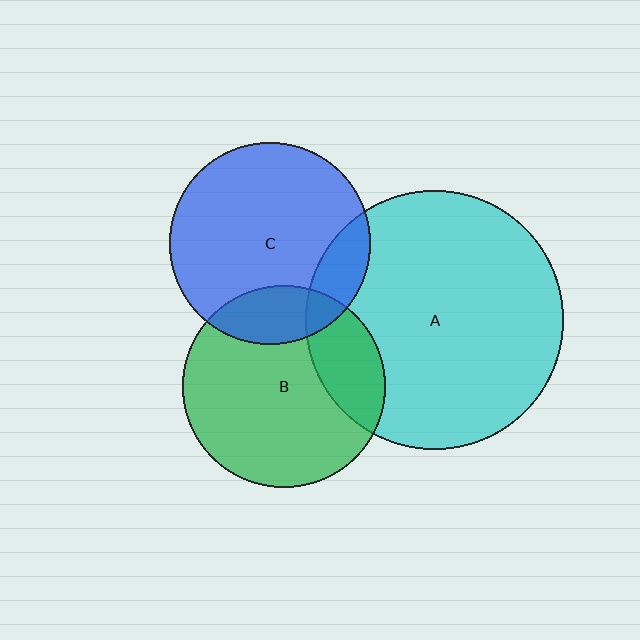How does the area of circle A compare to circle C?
Approximately 1.6 times.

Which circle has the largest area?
Circle A (cyan).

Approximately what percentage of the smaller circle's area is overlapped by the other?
Approximately 20%.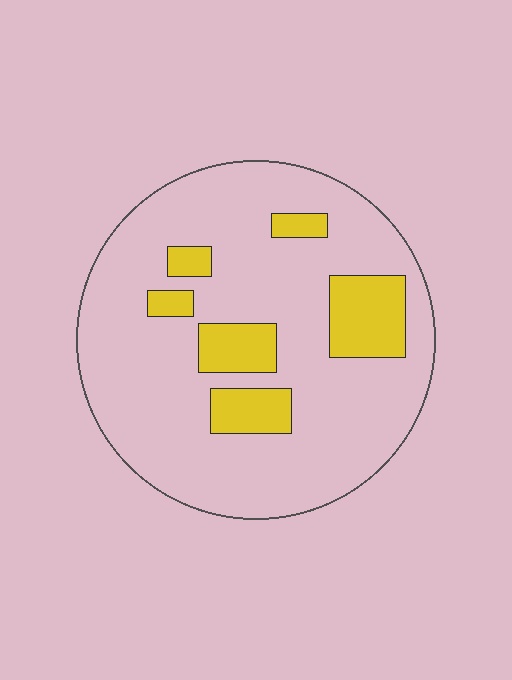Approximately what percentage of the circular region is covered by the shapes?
Approximately 20%.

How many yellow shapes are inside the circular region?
6.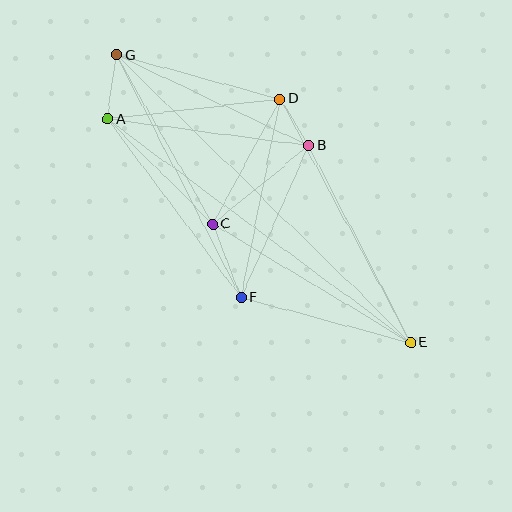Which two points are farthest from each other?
Points E and G are farthest from each other.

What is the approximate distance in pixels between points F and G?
The distance between F and G is approximately 272 pixels.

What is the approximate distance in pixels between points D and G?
The distance between D and G is approximately 169 pixels.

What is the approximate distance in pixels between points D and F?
The distance between D and F is approximately 202 pixels.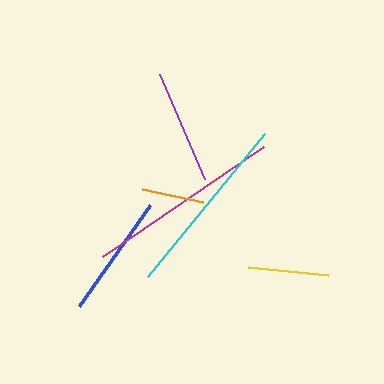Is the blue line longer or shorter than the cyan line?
The cyan line is longer than the blue line.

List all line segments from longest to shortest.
From longest to shortest: magenta, cyan, blue, purple, yellow, orange.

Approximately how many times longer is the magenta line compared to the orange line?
The magenta line is approximately 3.1 times the length of the orange line.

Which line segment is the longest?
The magenta line is the longest at approximately 195 pixels.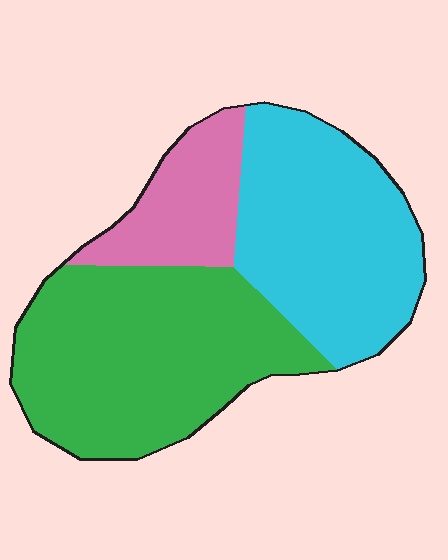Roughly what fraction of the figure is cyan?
Cyan covers 38% of the figure.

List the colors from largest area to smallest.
From largest to smallest: green, cyan, pink.